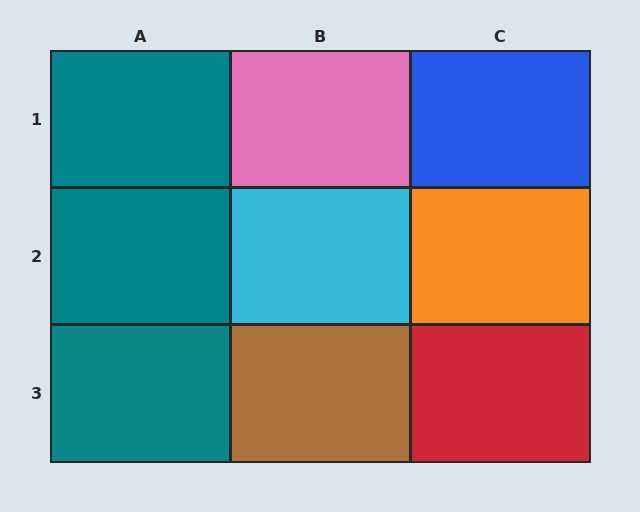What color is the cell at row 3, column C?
Red.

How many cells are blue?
1 cell is blue.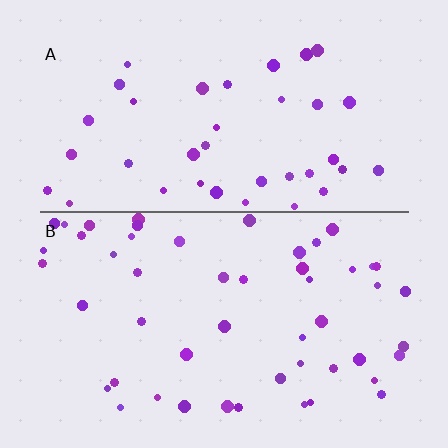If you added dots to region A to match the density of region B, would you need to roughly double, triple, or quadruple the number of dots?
Approximately double.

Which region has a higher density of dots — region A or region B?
B (the bottom).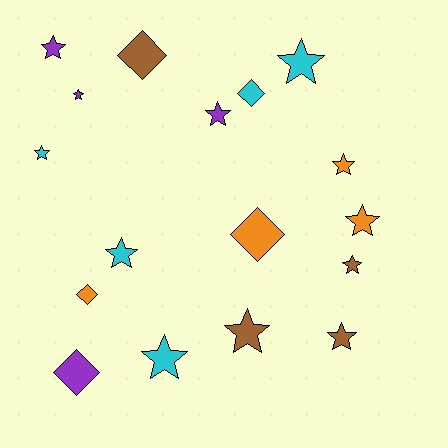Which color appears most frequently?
Cyan, with 5 objects.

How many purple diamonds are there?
There is 1 purple diamond.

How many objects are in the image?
There are 17 objects.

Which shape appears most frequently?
Star, with 12 objects.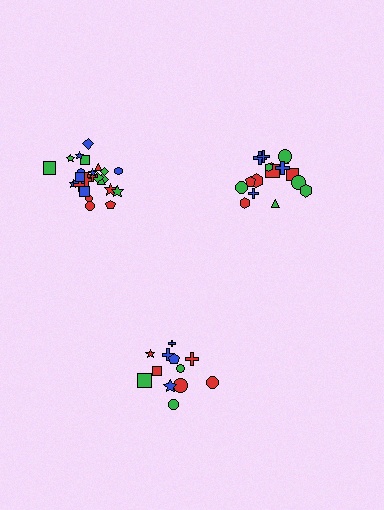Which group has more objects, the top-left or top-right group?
The top-left group.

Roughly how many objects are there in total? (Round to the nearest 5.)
Roughly 55 objects in total.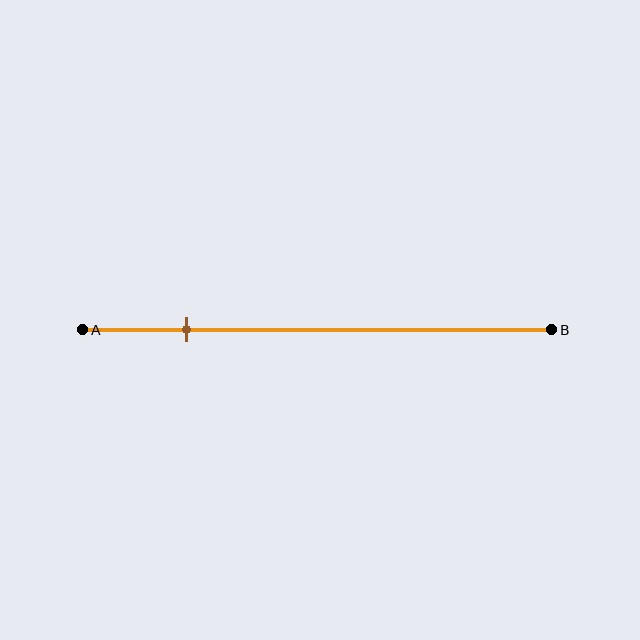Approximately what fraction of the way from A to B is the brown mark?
The brown mark is approximately 20% of the way from A to B.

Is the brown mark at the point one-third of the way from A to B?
No, the mark is at about 20% from A, not at the 33% one-third point.